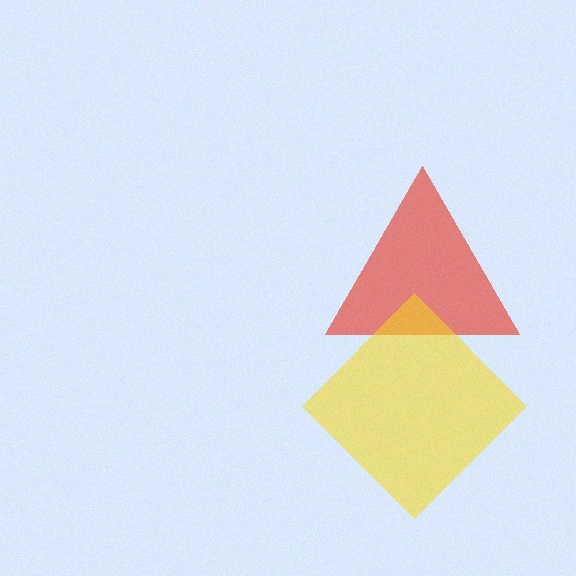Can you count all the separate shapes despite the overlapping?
Yes, there are 2 separate shapes.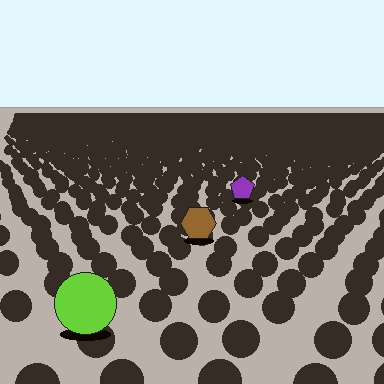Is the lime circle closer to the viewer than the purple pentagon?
Yes. The lime circle is closer — you can tell from the texture gradient: the ground texture is coarser near it.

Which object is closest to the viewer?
The lime circle is closest. The texture marks near it are larger and more spread out.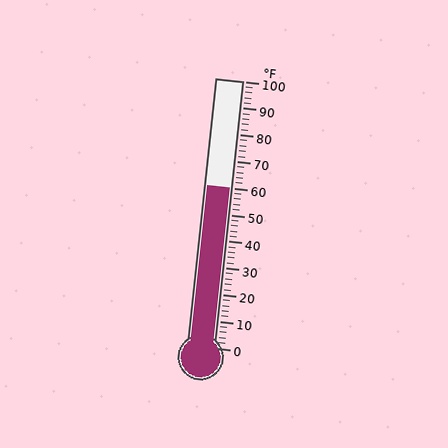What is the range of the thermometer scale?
The thermometer scale ranges from 0°F to 100°F.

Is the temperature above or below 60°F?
The temperature is at 60°F.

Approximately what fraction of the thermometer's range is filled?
The thermometer is filled to approximately 60% of its range.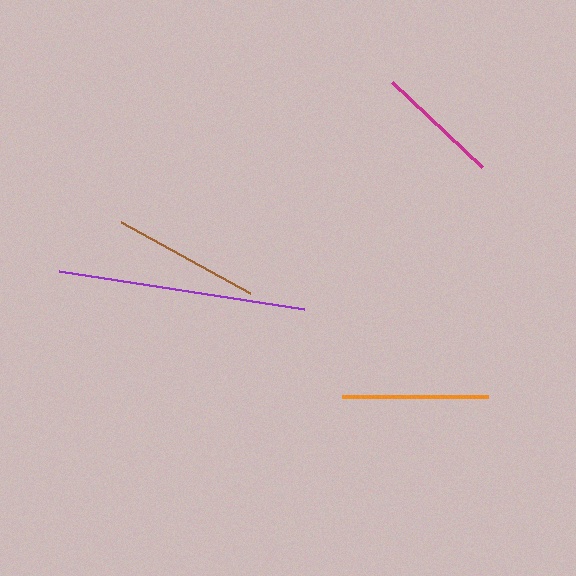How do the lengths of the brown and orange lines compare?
The brown and orange lines are approximately the same length.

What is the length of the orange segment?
The orange segment is approximately 145 pixels long.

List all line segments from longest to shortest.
From longest to shortest: purple, brown, orange, magenta.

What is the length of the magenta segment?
The magenta segment is approximately 124 pixels long.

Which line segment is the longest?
The purple line is the longest at approximately 248 pixels.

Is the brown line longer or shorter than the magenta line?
The brown line is longer than the magenta line.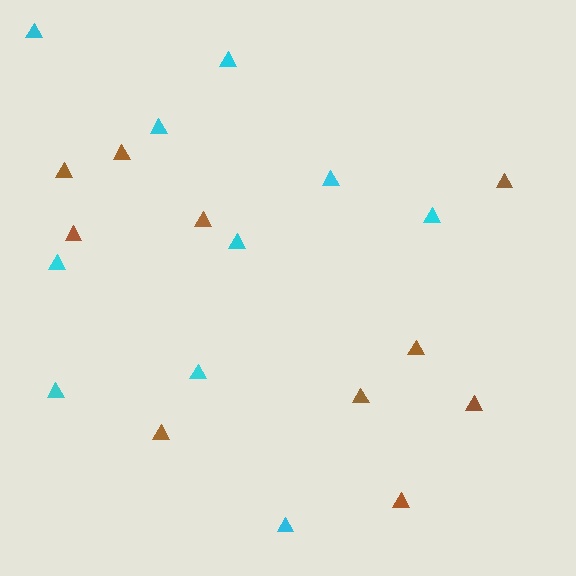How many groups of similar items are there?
There are 2 groups: one group of cyan triangles (10) and one group of brown triangles (10).